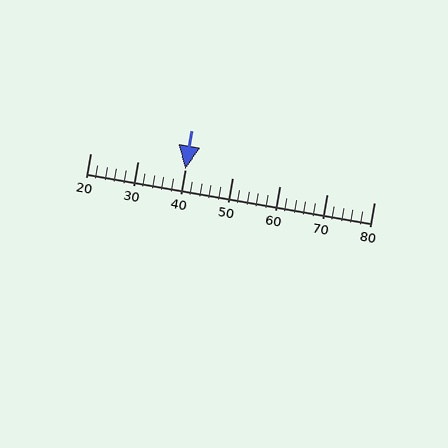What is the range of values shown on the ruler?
The ruler shows values from 20 to 80.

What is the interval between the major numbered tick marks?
The major tick marks are spaced 10 units apart.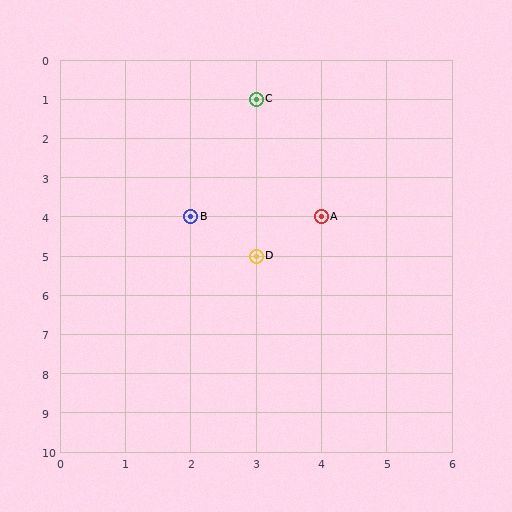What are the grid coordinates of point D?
Point D is at grid coordinates (3, 5).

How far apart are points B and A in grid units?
Points B and A are 2 columns apart.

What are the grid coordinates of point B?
Point B is at grid coordinates (2, 4).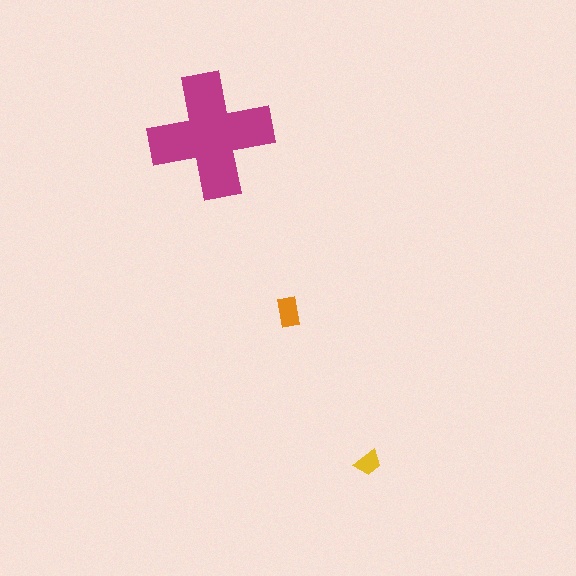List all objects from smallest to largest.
The yellow trapezoid, the orange rectangle, the magenta cross.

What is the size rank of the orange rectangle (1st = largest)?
2nd.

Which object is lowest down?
The yellow trapezoid is bottommost.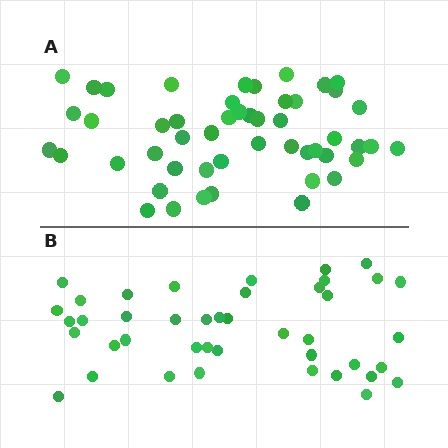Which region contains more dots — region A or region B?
Region A (the top region) has more dots.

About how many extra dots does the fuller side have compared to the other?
Region A has roughly 8 or so more dots than region B.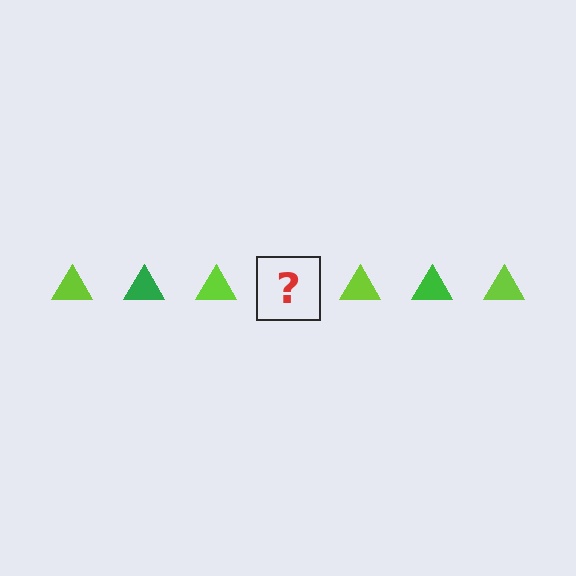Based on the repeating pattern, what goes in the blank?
The blank should be a green triangle.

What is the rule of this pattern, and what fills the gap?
The rule is that the pattern cycles through lime, green triangles. The gap should be filled with a green triangle.